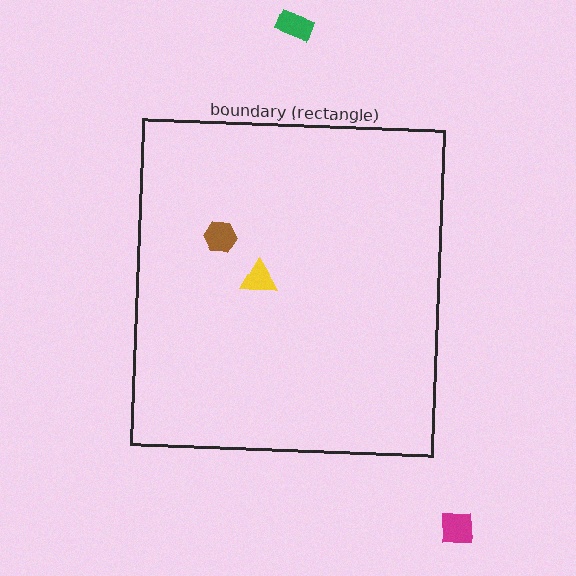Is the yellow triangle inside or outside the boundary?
Inside.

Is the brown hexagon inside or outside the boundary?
Inside.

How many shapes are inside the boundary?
2 inside, 2 outside.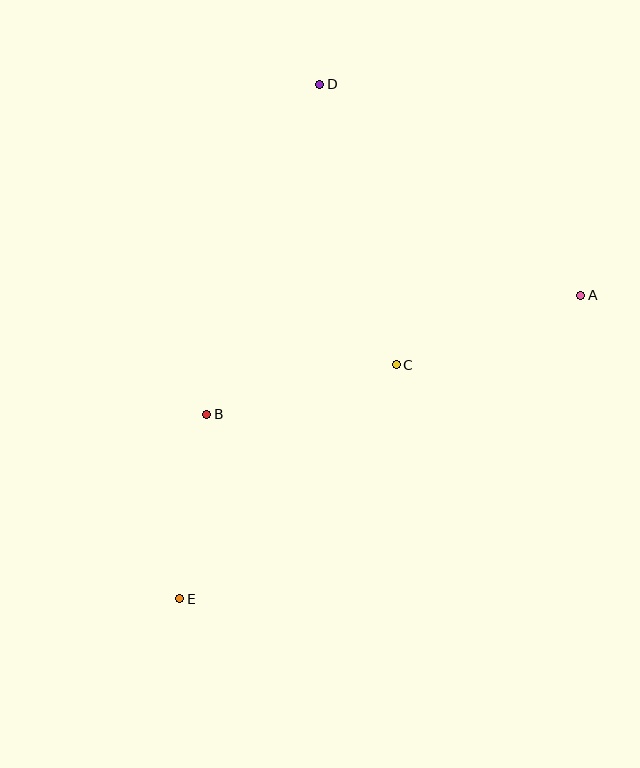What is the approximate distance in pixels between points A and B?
The distance between A and B is approximately 393 pixels.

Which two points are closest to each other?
Points B and E are closest to each other.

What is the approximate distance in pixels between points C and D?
The distance between C and D is approximately 291 pixels.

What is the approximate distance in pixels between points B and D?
The distance between B and D is approximately 349 pixels.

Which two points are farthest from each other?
Points D and E are farthest from each other.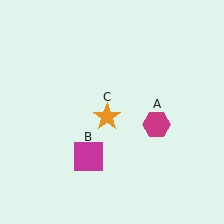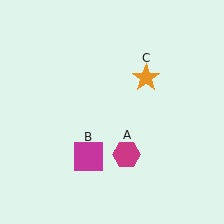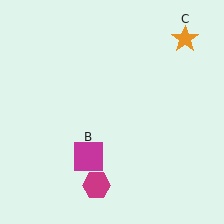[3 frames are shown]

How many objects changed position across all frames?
2 objects changed position: magenta hexagon (object A), orange star (object C).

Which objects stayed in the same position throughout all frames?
Magenta square (object B) remained stationary.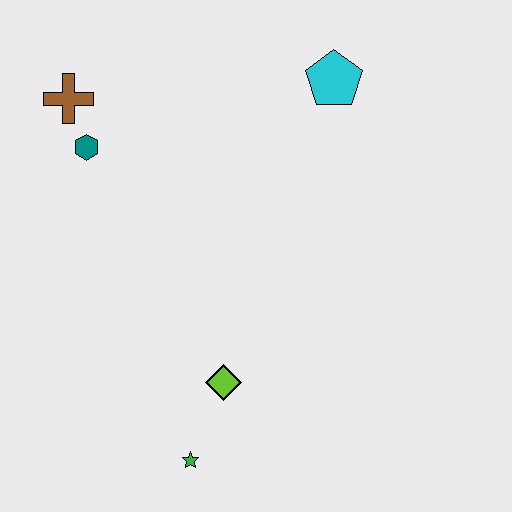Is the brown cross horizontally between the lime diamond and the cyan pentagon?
No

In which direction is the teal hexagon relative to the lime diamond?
The teal hexagon is above the lime diamond.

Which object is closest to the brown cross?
The teal hexagon is closest to the brown cross.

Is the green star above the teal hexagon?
No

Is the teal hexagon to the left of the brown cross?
No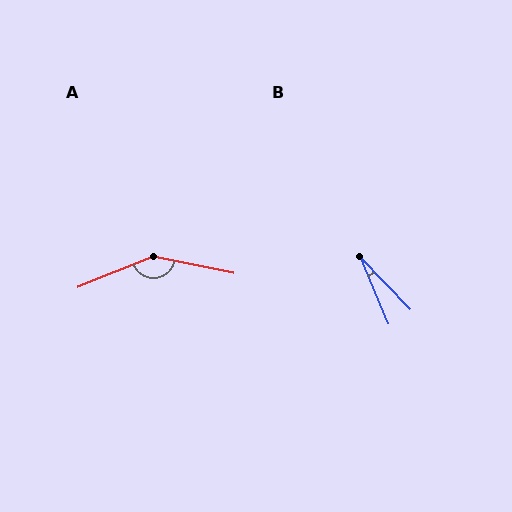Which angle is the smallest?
B, at approximately 21 degrees.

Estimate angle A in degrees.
Approximately 146 degrees.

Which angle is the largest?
A, at approximately 146 degrees.